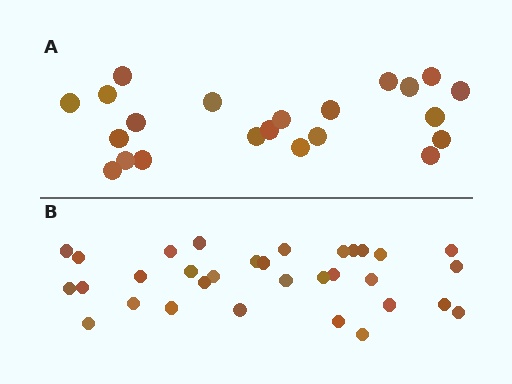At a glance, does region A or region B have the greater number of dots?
Region B (the bottom region) has more dots.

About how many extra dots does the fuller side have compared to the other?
Region B has roughly 10 or so more dots than region A.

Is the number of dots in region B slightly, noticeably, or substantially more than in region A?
Region B has substantially more. The ratio is roughly 1.5 to 1.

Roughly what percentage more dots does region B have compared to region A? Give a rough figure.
About 45% more.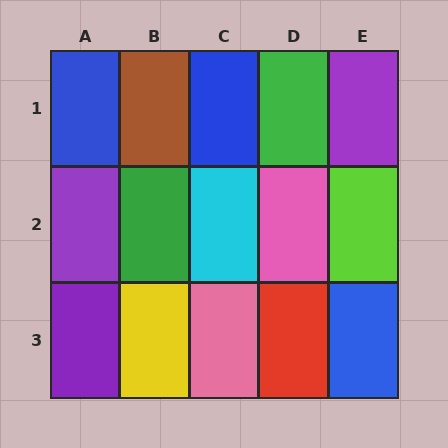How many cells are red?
1 cell is red.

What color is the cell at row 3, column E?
Blue.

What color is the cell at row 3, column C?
Pink.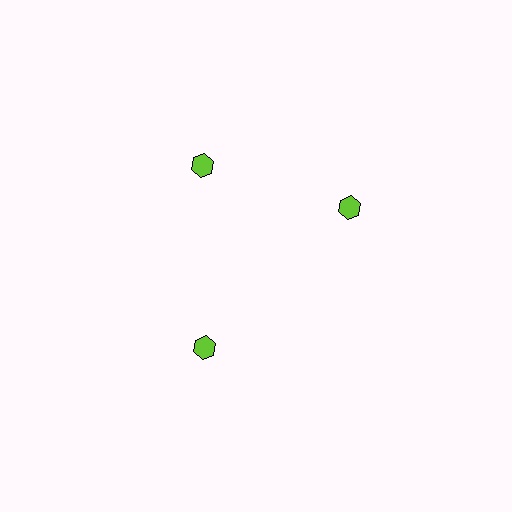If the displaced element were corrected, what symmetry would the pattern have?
It would have 3-fold rotational symmetry — the pattern would map onto itself every 120 degrees.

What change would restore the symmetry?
The symmetry would be restored by rotating it back into even spacing with its neighbors so that all 3 hexagons sit at equal angles and equal distance from the center.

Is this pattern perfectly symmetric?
No. The 3 lime hexagons are arranged in a ring, but one element near the 3 o'clock position is rotated out of alignment along the ring, breaking the 3-fold rotational symmetry.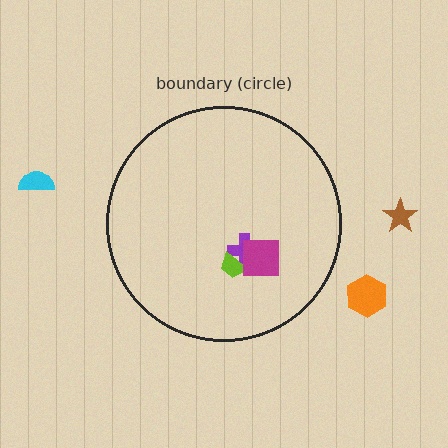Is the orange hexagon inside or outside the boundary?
Outside.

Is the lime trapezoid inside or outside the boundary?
Inside.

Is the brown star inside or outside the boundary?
Outside.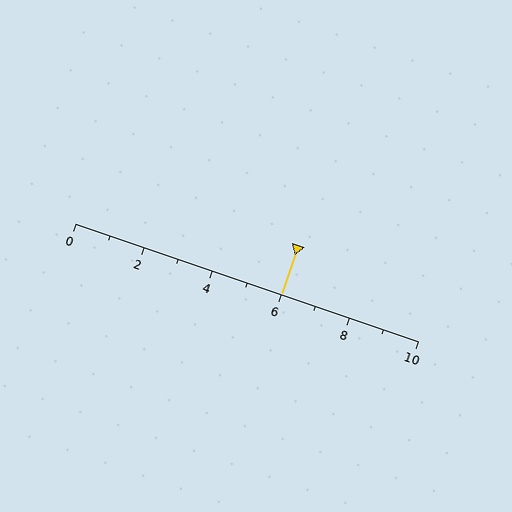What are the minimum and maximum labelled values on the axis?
The axis runs from 0 to 10.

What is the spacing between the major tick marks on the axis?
The major ticks are spaced 2 apart.